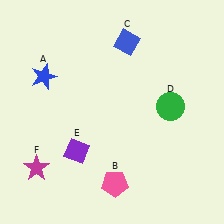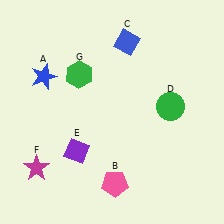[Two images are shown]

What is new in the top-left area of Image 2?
A green hexagon (G) was added in the top-left area of Image 2.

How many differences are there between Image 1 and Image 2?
There is 1 difference between the two images.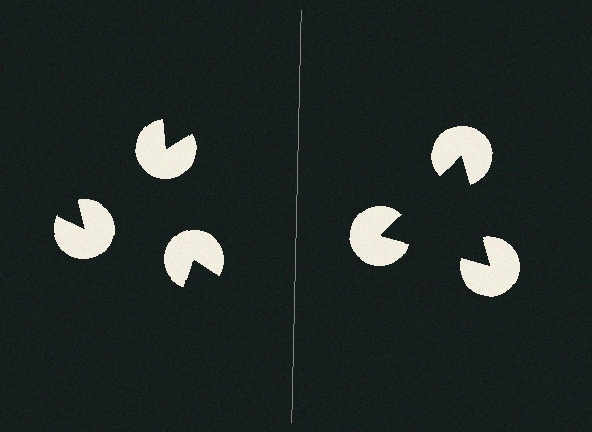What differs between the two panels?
The pac-man discs are positioned identically on both sides; only the wedge orientations differ. On the right they align to a triangle; on the left they are misaligned.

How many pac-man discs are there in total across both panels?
6 — 3 on each side.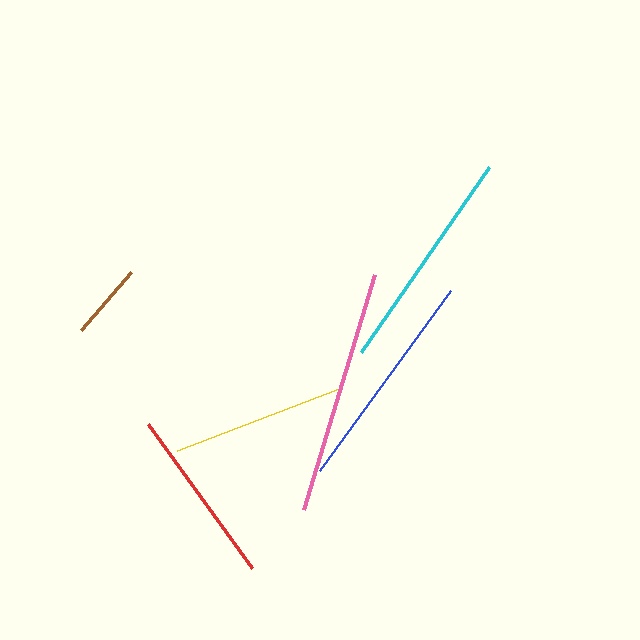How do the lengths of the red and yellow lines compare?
The red and yellow lines are approximately the same length.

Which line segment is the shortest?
The brown line is the shortest at approximately 77 pixels.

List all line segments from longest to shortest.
From longest to shortest: pink, cyan, blue, red, yellow, brown.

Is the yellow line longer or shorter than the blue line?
The blue line is longer than the yellow line.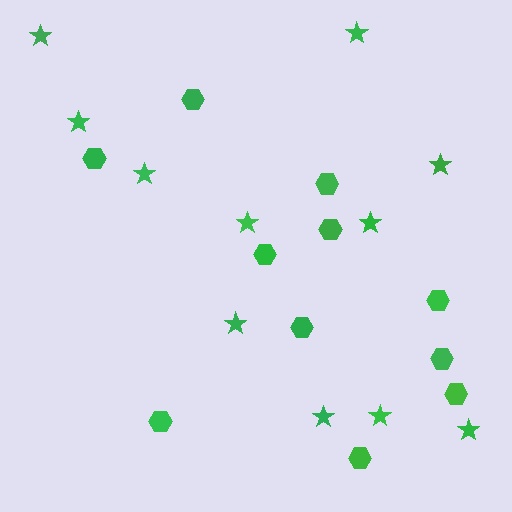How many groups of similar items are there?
There are 2 groups: one group of hexagons (11) and one group of stars (11).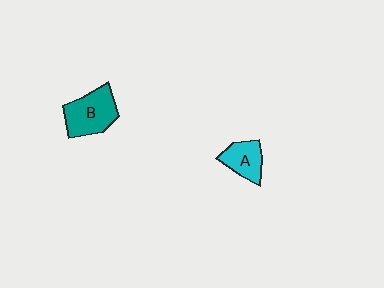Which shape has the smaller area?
Shape A (cyan).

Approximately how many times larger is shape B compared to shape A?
Approximately 1.5 times.